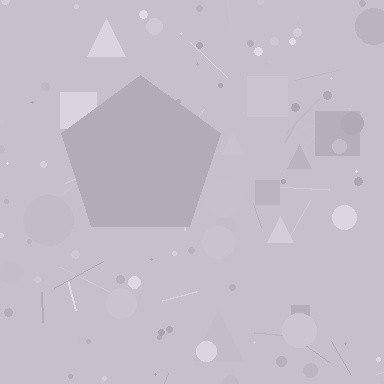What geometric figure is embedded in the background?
A pentagon is embedded in the background.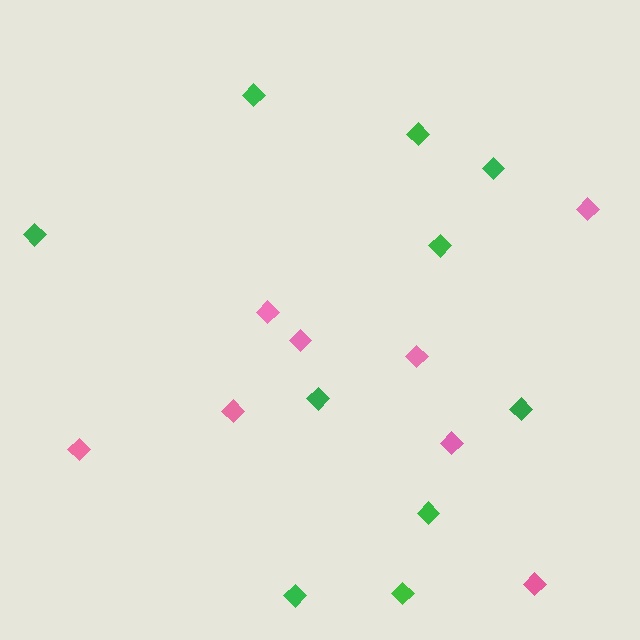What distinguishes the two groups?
There are 2 groups: one group of green diamonds (10) and one group of pink diamonds (8).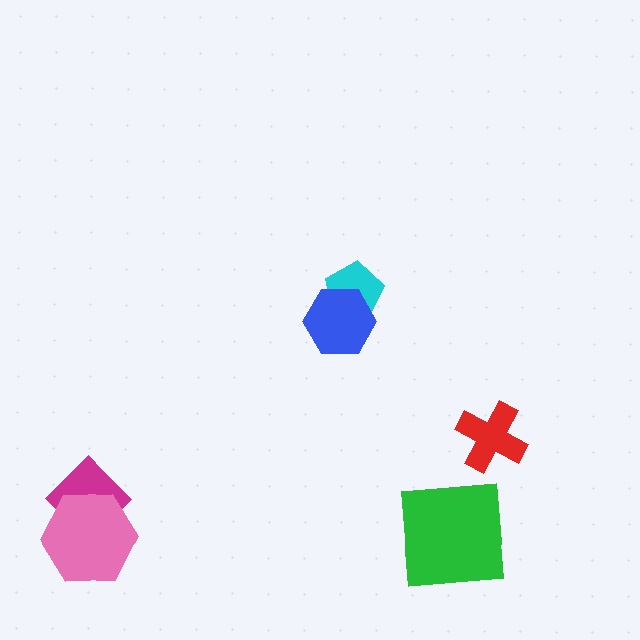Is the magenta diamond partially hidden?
Yes, it is partially covered by another shape.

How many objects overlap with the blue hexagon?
1 object overlaps with the blue hexagon.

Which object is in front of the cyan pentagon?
The blue hexagon is in front of the cyan pentagon.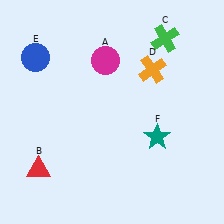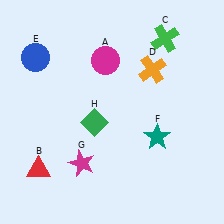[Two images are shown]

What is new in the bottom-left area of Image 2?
A magenta star (G) was added in the bottom-left area of Image 2.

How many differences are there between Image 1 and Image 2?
There are 2 differences between the two images.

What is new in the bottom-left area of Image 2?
A green diamond (H) was added in the bottom-left area of Image 2.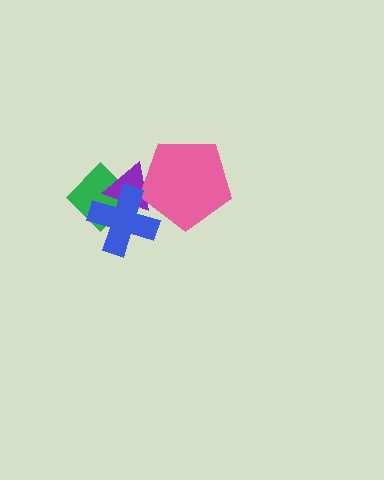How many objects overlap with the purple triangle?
3 objects overlap with the purple triangle.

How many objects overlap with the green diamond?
2 objects overlap with the green diamond.